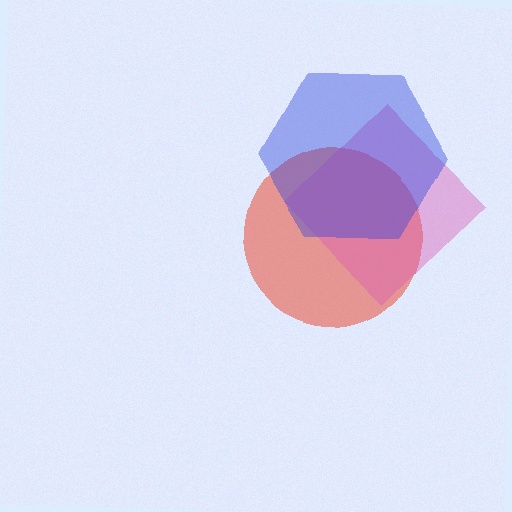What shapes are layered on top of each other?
The layered shapes are: a red circle, a pink diamond, a blue hexagon.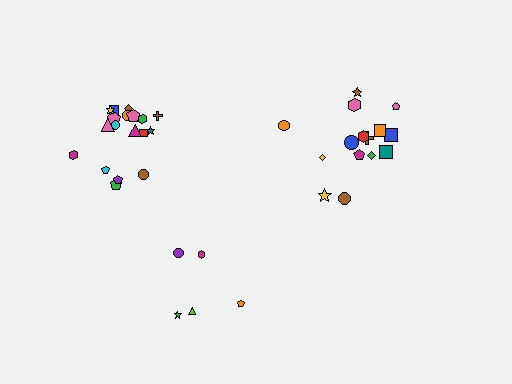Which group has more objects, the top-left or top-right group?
The top-left group.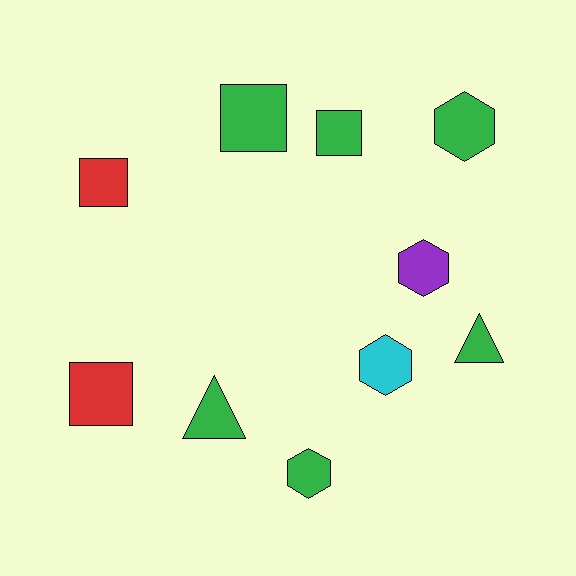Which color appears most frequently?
Green, with 6 objects.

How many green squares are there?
There are 2 green squares.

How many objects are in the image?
There are 10 objects.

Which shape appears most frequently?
Square, with 4 objects.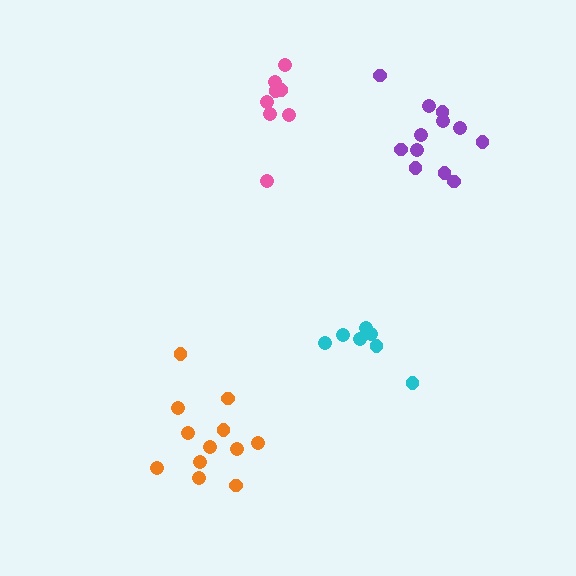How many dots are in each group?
Group 1: 8 dots, Group 2: 7 dots, Group 3: 12 dots, Group 4: 12 dots (39 total).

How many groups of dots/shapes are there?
There are 4 groups.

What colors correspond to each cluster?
The clusters are colored: pink, cyan, orange, purple.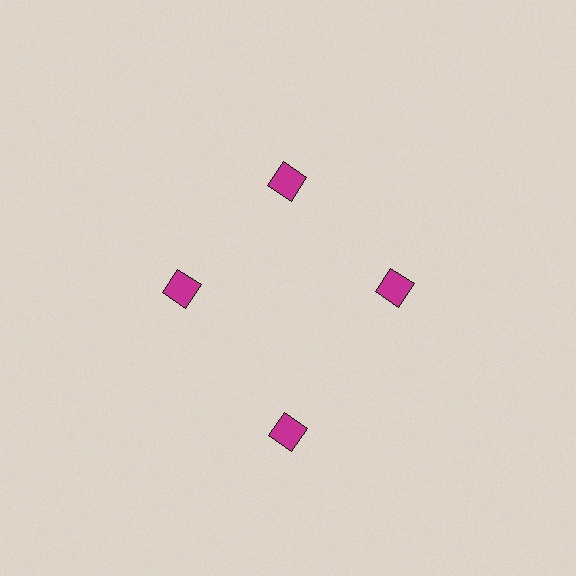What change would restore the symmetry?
The symmetry would be restored by moving it inward, back onto the ring so that all 4 squares sit at equal angles and equal distance from the center.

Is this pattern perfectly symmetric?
No. The 4 magenta squares are arranged in a ring, but one element near the 6 o'clock position is pushed outward from the center, breaking the 4-fold rotational symmetry.